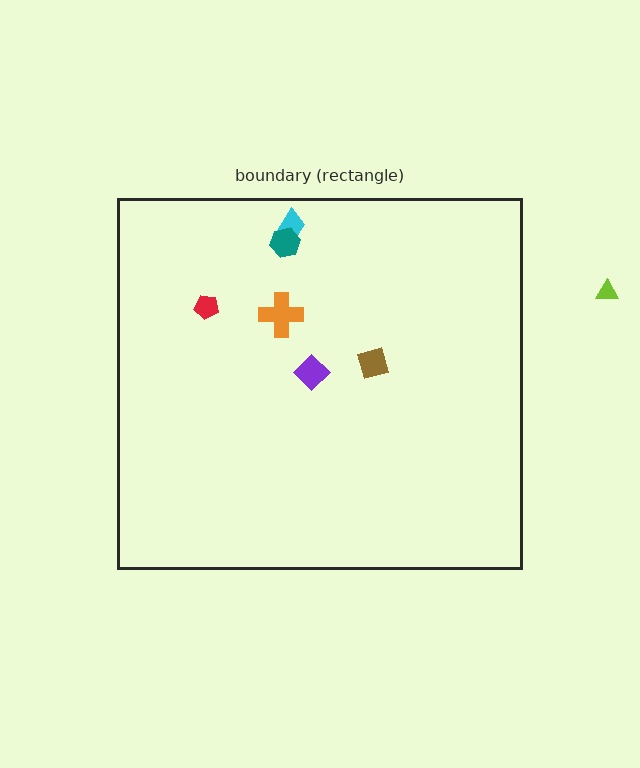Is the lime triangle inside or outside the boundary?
Outside.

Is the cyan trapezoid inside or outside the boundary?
Inside.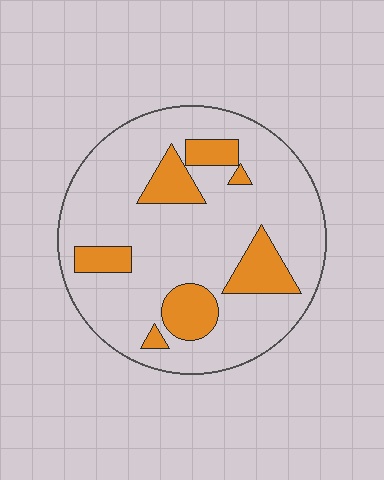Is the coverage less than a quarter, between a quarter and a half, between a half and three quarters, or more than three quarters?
Less than a quarter.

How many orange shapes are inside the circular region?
7.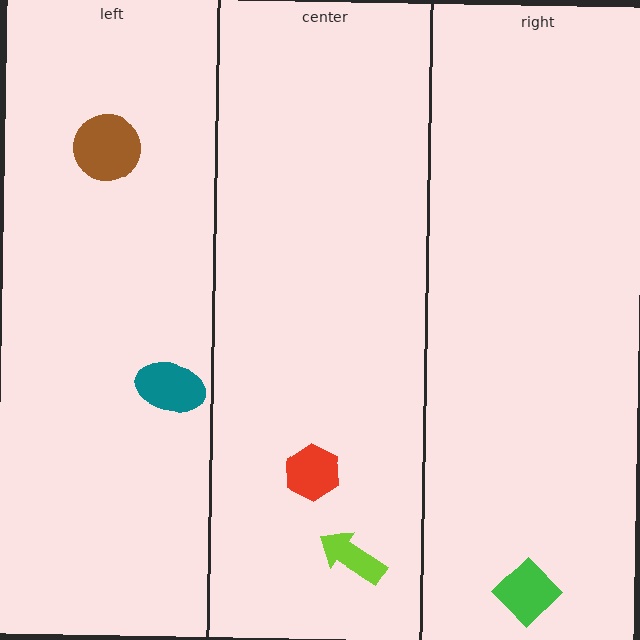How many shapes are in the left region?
2.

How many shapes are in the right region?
1.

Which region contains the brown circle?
The left region.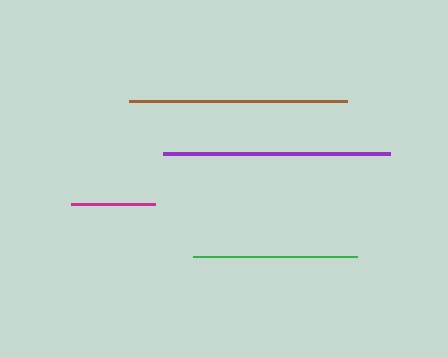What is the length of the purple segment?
The purple segment is approximately 227 pixels long.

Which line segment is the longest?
The purple line is the longest at approximately 227 pixels.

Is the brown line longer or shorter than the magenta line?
The brown line is longer than the magenta line.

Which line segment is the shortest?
The magenta line is the shortest at approximately 84 pixels.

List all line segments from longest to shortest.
From longest to shortest: purple, brown, green, magenta.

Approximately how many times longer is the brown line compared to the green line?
The brown line is approximately 1.3 times the length of the green line.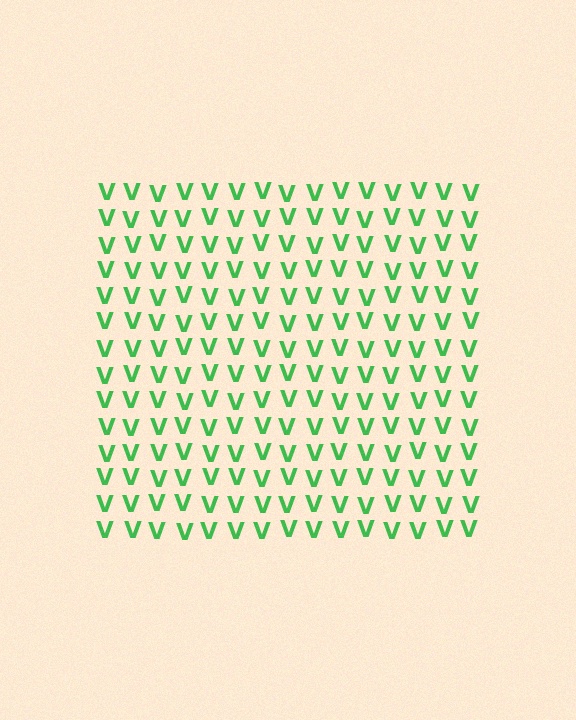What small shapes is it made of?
It is made of small letter V's.